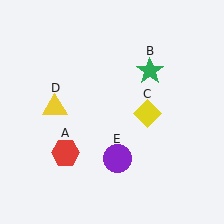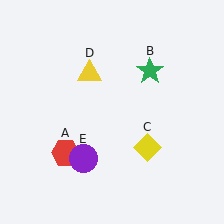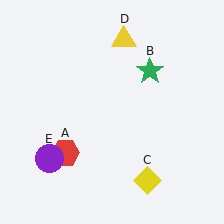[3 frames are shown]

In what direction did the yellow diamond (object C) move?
The yellow diamond (object C) moved down.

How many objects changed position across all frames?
3 objects changed position: yellow diamond (object C), yellow triangle (object D), purple circle (object E).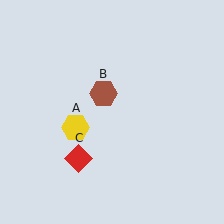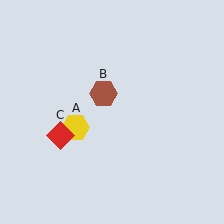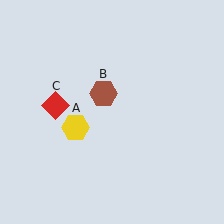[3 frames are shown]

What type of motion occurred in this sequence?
The red diamond (object C) rotated clockwise around the center of the scene.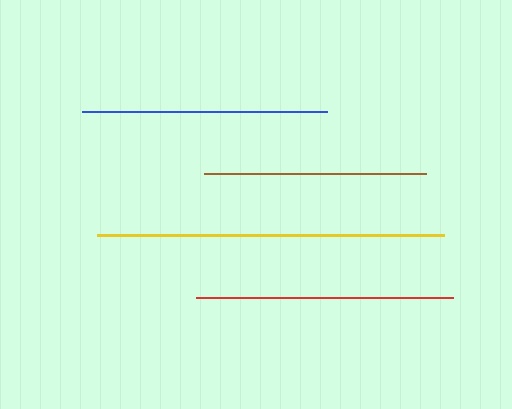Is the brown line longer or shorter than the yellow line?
The yellow line is longer than the brown line.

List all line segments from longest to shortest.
From longest to shortest: yellow, red, blue, brown.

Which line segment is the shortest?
The brown line is the shortest at approximately 222 pixels.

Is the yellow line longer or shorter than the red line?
The yellow line is longer than the red line.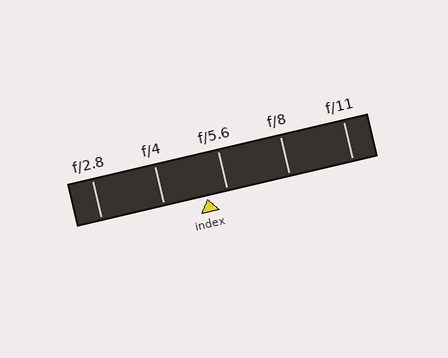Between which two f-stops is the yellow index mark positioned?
The index mark is between f/4 and f/5.6.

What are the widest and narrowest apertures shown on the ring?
The widest aperture shown is f/2.8 and the narrowest is f/11.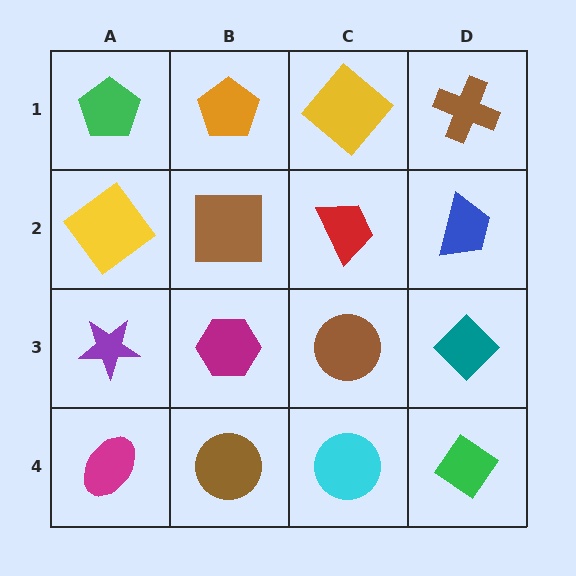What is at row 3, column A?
A purple star.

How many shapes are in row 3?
4 shapes.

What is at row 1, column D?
A brown cross.